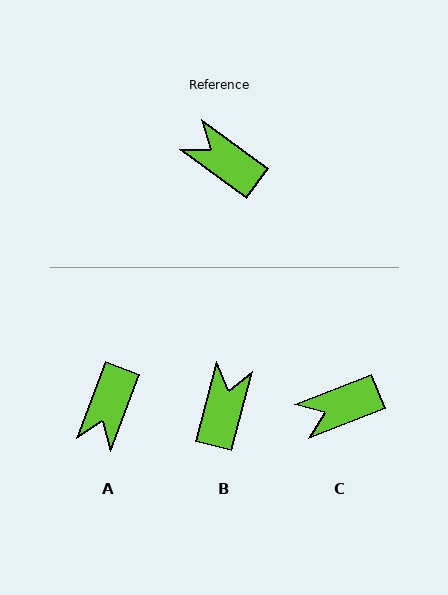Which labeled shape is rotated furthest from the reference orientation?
A, about 106 degrees away.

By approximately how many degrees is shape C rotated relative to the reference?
Approximately 58 degrees counter-clockwise.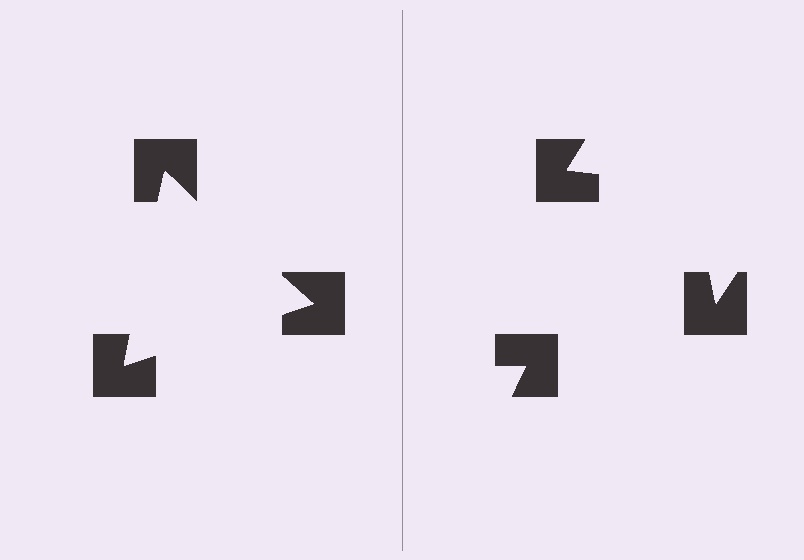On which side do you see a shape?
An illusory triangle appears on the left side. On the right side the wedge cuts are rotated, so no coherent shape forms.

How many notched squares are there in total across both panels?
6 — 3 on each side.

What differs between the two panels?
The notched squares are positioned identically on both sides; only the wedge orientations differ. On the left they align to a triangle; on the right they are misaligned.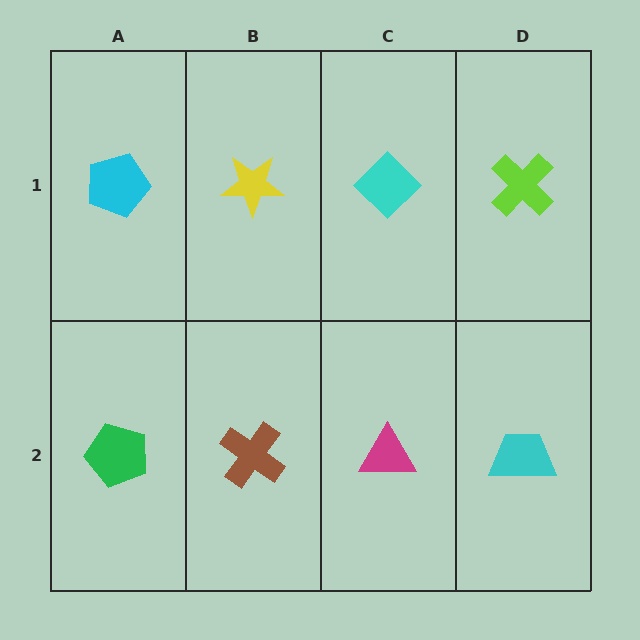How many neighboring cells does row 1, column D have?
2.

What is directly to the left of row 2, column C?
A brown cross.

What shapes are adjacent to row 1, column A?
A green pentagon (row 2, column A), a yellow star (row 1, column B).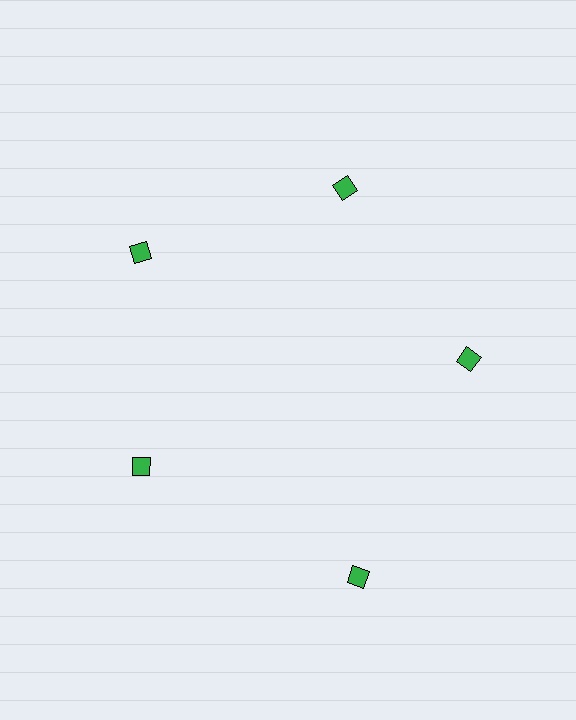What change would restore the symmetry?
The symmetry would be restored by moving it inward, back onto the ring so that all 5 diamonds sit at equal angles and equal distance from the center.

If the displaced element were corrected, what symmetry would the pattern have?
It would have 5-fold rotational symmetry — the pattern would map onto itself every 72 degrees.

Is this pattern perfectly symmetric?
No. The 5 green diamonds are arranged in a ring, but one element near the 5 o'clock position is pushed outward from the center, breaking the 5-fold rotational symmetry.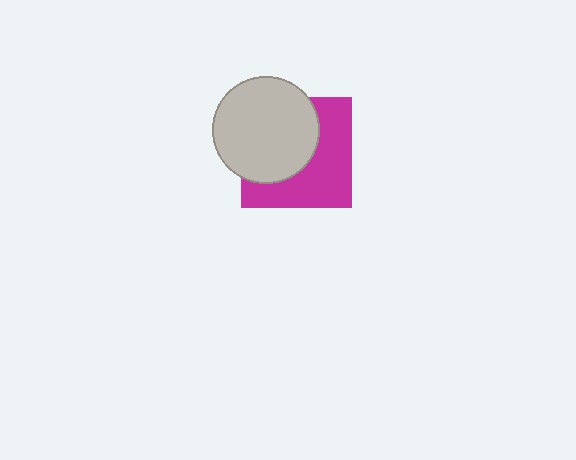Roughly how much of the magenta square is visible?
About half of it is visible (roughly 50%).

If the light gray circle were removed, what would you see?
You would see the complete magenta square.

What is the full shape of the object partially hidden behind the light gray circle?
The partially hidden object is a magenta square.